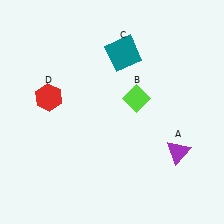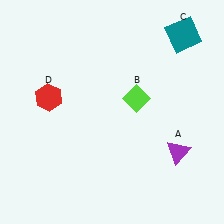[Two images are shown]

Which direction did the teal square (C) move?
The teal square (C) moved right.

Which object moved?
The teal square (C) moved right.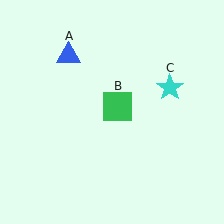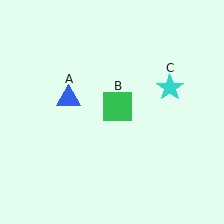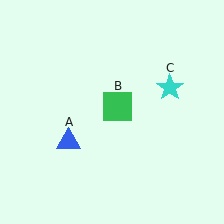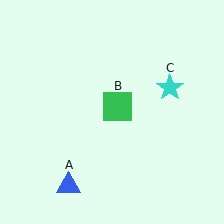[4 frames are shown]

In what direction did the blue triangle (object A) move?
The blue triangle (object A) moved down.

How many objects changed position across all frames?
1 object changed position: blue triangle (object A).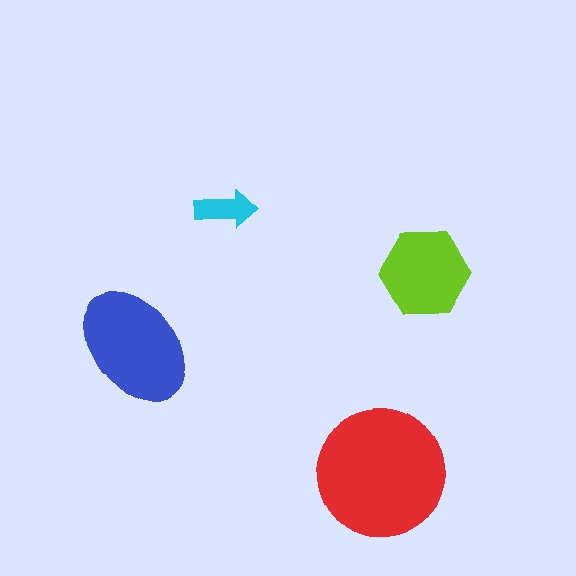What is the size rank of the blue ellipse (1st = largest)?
2nd.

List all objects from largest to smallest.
The red circle, the blue ellipse, the lime hexagon, the cyan arrow.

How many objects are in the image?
There are 4 objects in the image.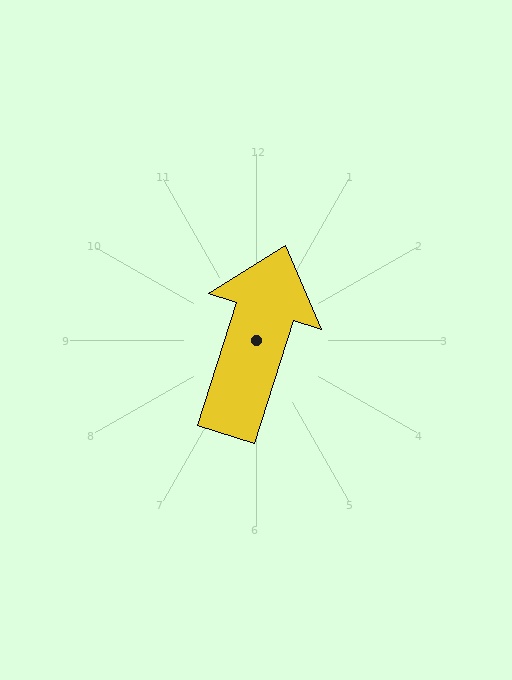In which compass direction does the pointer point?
North.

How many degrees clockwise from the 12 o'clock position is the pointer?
Approximately 18 degrees.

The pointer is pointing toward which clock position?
Roughly 1 o'clock.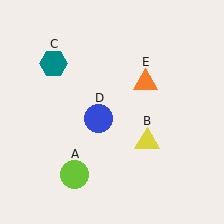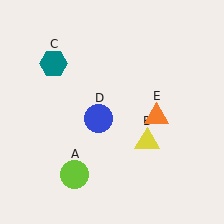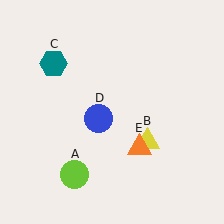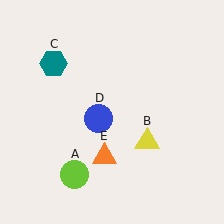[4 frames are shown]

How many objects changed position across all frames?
1 object changed position: orange triangle (object E).